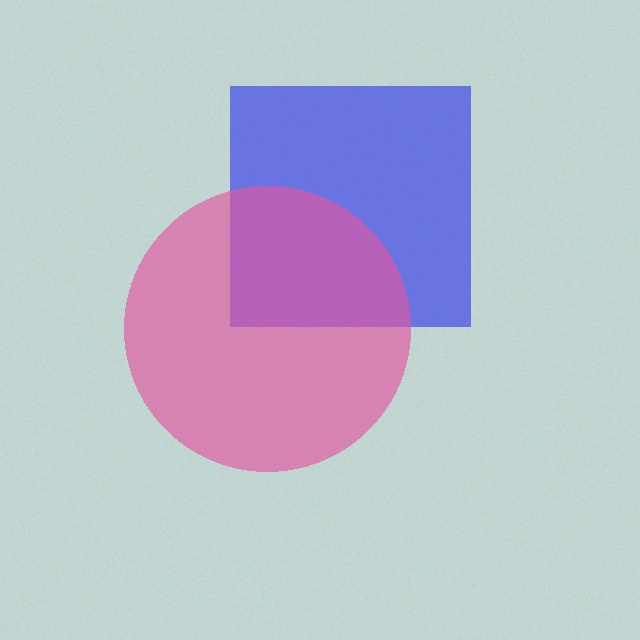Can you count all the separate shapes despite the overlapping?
Yes, there are 2 separate shapes.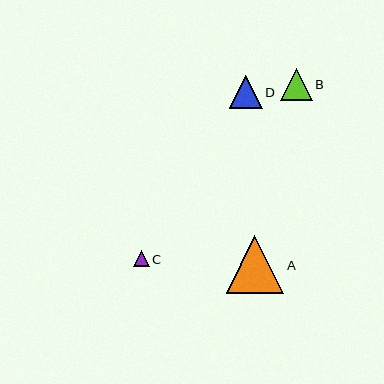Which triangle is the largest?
Triangle A is the largest with a size of approximately 58 pixels.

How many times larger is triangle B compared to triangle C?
Triangle B is approximately 2.0 times the size of triangle C.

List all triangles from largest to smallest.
From largest to smallest: A, D, B, C.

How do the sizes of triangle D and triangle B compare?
Triangle D and triangle B are approximately the same size.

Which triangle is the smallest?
Triangle C is the smallest with a size of approximately 16 pixels.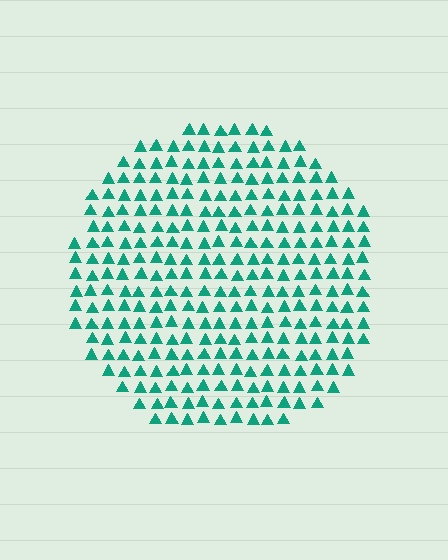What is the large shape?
The large shape is a circle.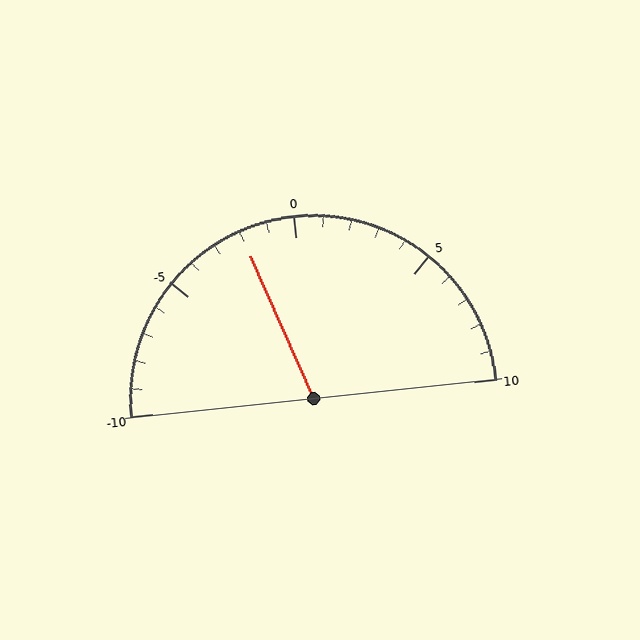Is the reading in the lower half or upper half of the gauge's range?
The reading is in the lower half of the range (-10 to 10).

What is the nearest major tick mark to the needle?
The nearest major tick mark is 0.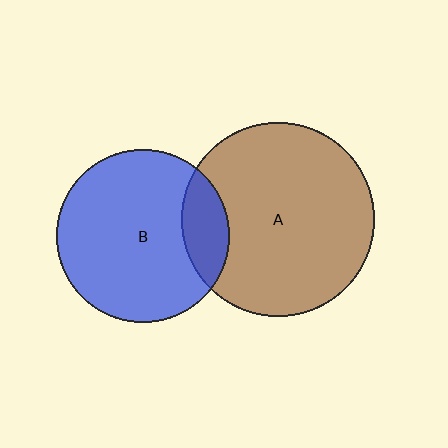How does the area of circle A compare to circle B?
Approximately 1.3 times.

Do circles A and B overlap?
Yes.